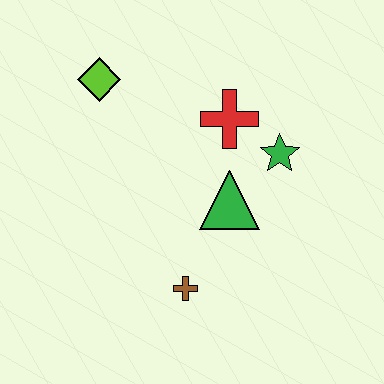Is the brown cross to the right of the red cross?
No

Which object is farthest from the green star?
The lime diamond is farthest from the green star.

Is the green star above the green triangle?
Yes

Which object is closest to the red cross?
The green star is closest to the red cross.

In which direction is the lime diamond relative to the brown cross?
The lime diamond is above the brown cross.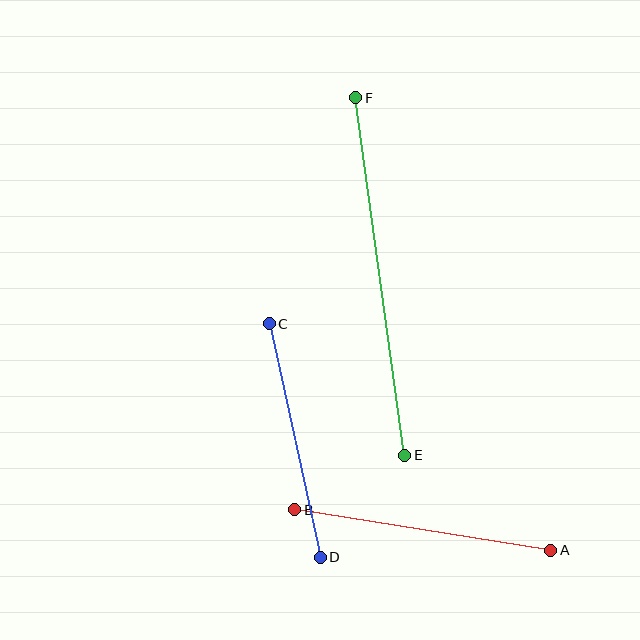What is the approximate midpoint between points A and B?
The midpoint is at approximately (423, 530) pixels.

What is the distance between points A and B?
The distance is approximately 259 pixels.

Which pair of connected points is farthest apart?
Points E and F are farthest apart.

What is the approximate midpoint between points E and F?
The midpoint is at approximately (380, 277) pixels.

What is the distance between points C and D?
The distance is approximately 239 pixels.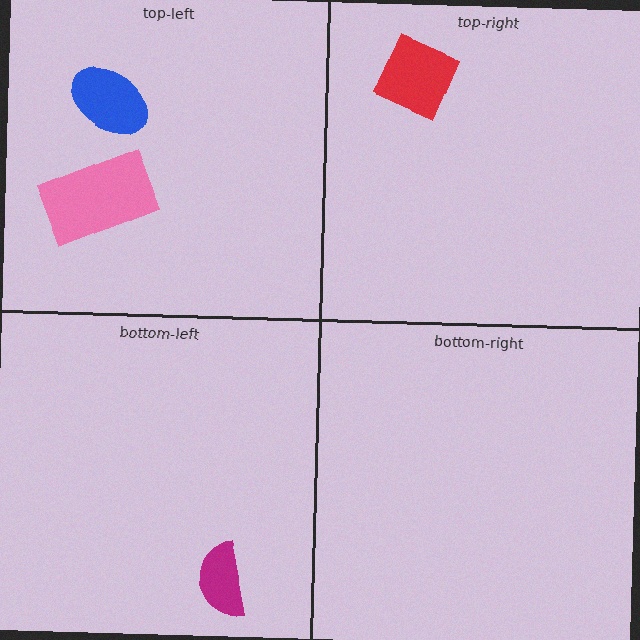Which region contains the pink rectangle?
The top-left region.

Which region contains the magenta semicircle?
The bottom-left region.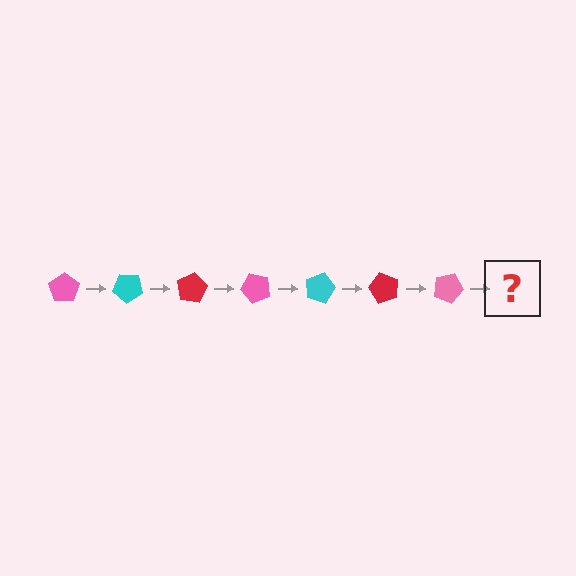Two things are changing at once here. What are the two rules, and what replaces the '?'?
The two rules are that it rotates 40 degrees each step and the color cycles through pink, cyan, and red. The '?' should be a cyan pentagon, rotated 280 degrees from the start.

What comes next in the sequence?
The next element should be a cyan pentagon, rotated 280 degrees from the start.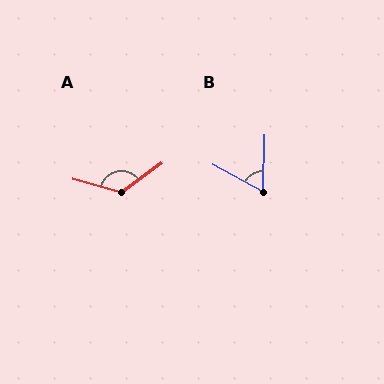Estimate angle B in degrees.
Approximately 63 degrees.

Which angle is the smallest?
B, at approximately 63 degrees.